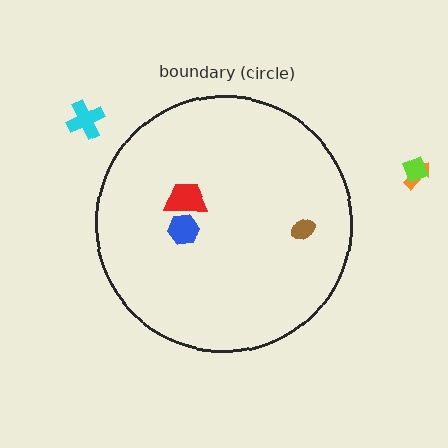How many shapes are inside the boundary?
3 inside, 3 outside.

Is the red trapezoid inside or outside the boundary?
Inside.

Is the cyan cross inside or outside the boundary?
Outside.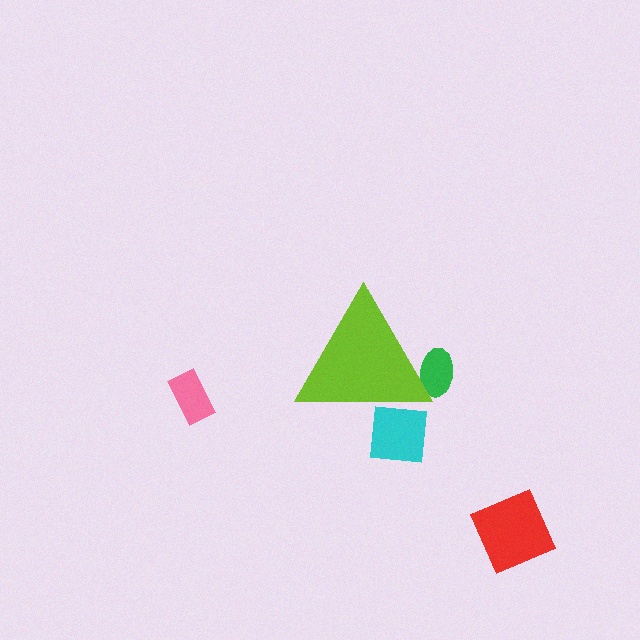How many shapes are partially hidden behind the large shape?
2 shapes are partially hidden.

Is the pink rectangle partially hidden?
No, the pink rectangle is fully visible.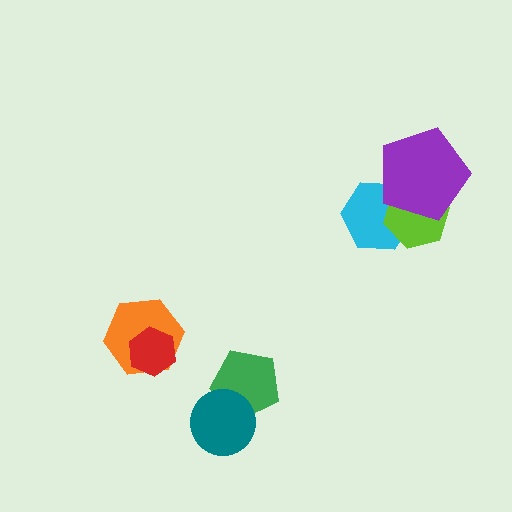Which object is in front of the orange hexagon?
The red hexagon is in front of the orange hexagon.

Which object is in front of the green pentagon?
The teal circle is in front of the green pentagon.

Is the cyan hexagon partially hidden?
Yes, it is partially covered by another shape.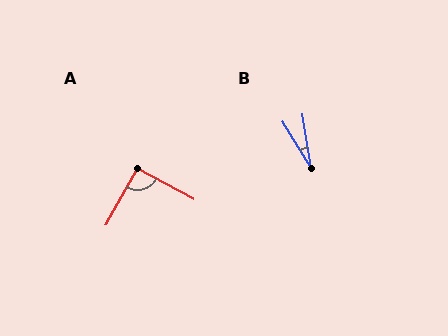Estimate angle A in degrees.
Approximately 91 degrees.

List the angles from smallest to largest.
B (23°), A (91°).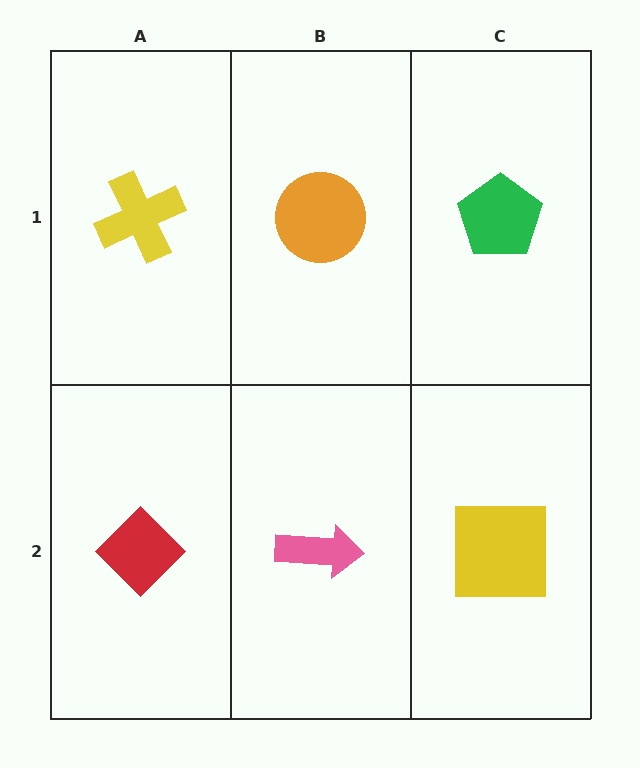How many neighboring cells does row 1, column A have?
2.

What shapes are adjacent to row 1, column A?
A red diamond (row 2, column A), an orange circle (row 1, column B).